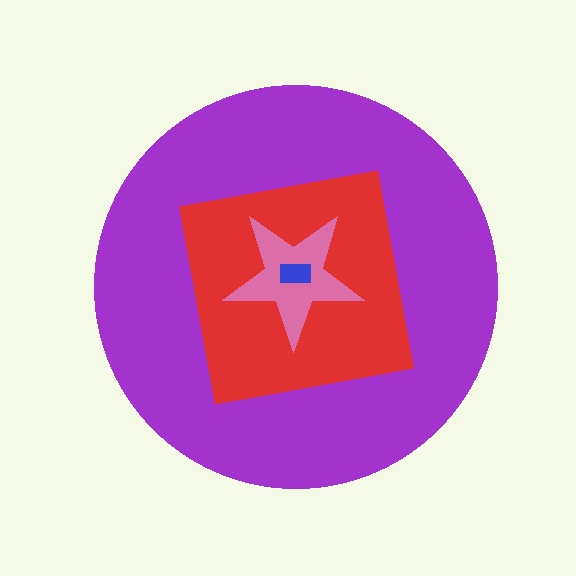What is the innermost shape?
The blue rectangle.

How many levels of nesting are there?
4.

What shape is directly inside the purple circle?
The red square.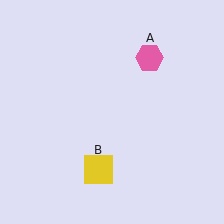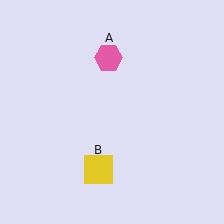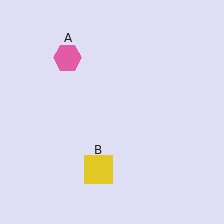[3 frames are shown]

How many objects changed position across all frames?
1 object changed position: pink hexagon (object A).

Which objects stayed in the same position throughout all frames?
Yellow square (object B) remained stationary.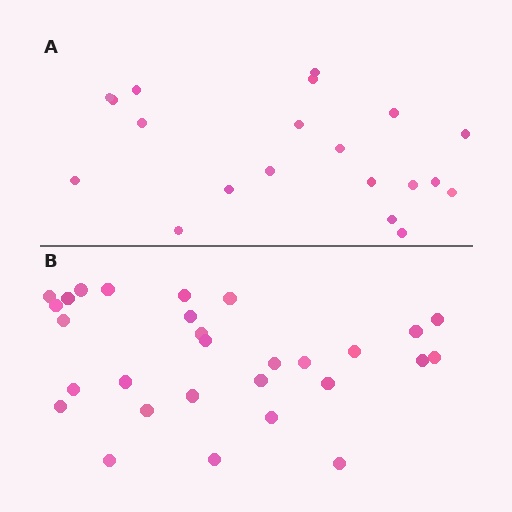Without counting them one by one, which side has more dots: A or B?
Region B (the bottom region) has more dots.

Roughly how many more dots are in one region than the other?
Region B has roughly 8 or so more dots than region A.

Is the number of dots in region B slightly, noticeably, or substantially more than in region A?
Region B has substantially more. The ratio is roughly 1.4 to 1.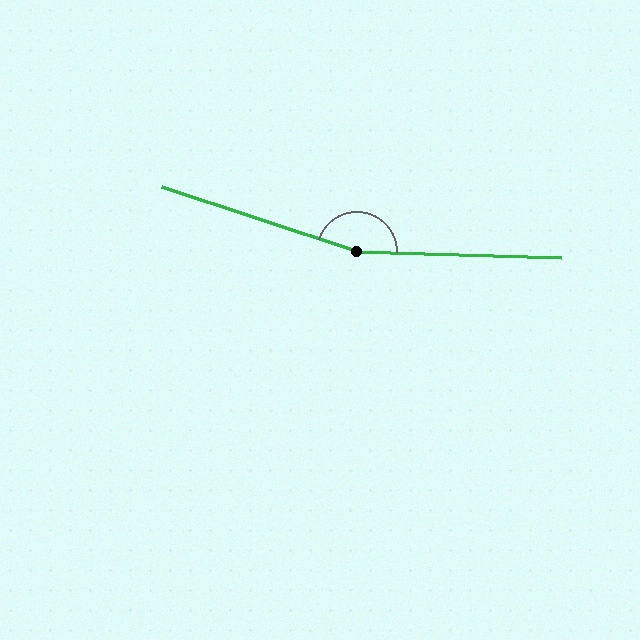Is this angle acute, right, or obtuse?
It is obtuse.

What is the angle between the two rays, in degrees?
Approximately 163 degrees.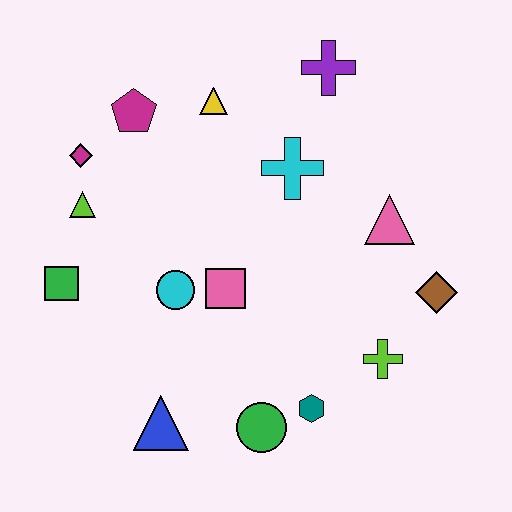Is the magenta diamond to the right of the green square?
Yes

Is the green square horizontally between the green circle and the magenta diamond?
No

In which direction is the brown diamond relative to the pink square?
The brown diamond is to the right of the pink square.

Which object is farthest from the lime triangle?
The brown diamond is farthest from the lime triangle.